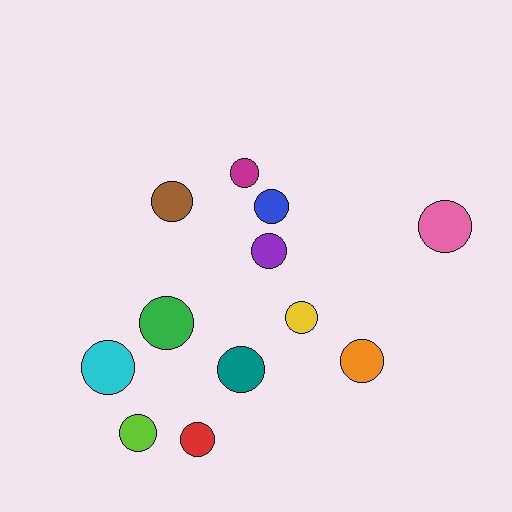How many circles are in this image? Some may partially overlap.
There are 12 circles.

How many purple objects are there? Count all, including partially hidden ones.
There is 1 purple object.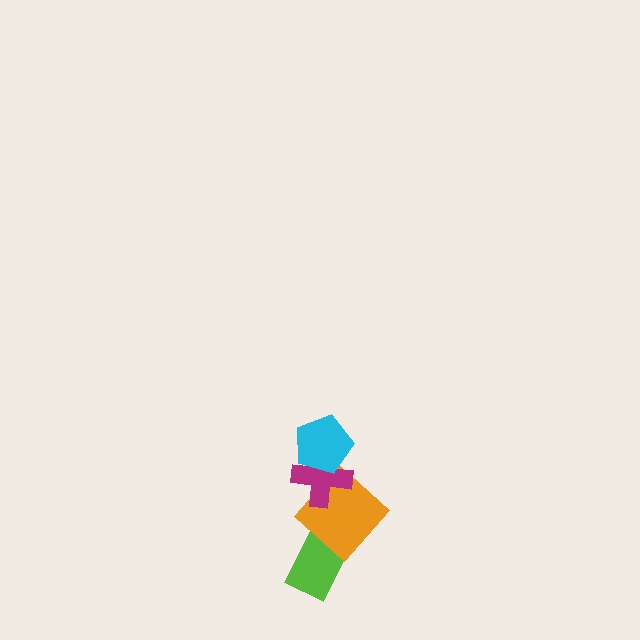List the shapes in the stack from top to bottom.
From top to bottom: the cyan pentagon, the magenta cross, the orange diamond, the lime rectangle.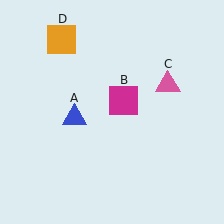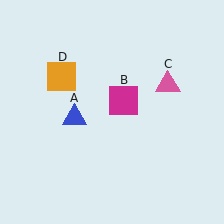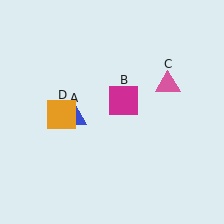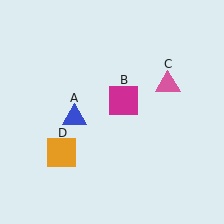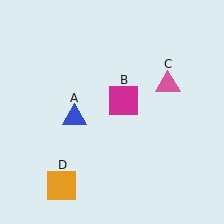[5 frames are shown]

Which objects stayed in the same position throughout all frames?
Blue triangle (object A) and magenta square (object B) and pink triangle (object C) remained stationary.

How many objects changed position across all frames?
1 object changed position: orange square (object D).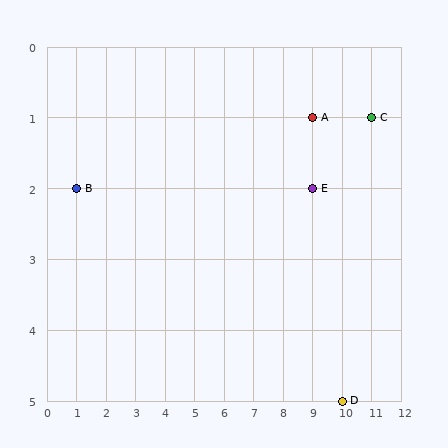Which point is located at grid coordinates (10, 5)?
Point D is at (10, 5).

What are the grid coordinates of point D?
Point D is at grid coordinates (10, 5).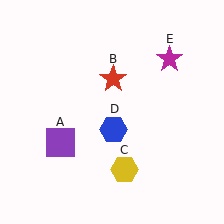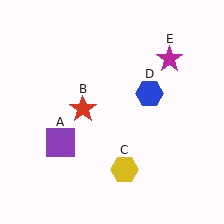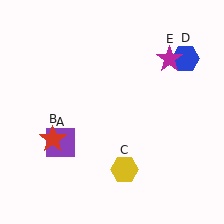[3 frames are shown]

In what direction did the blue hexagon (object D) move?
The blue hexagon (object D) moved up and to the right.